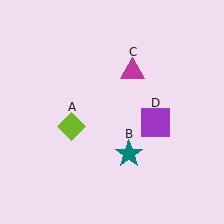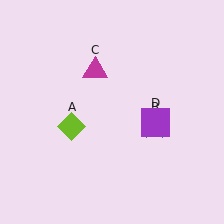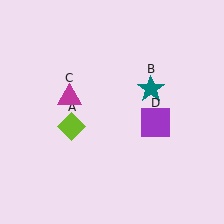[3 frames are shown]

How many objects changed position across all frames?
2 objects changed position: teal star (object B), magenta triangle (object C).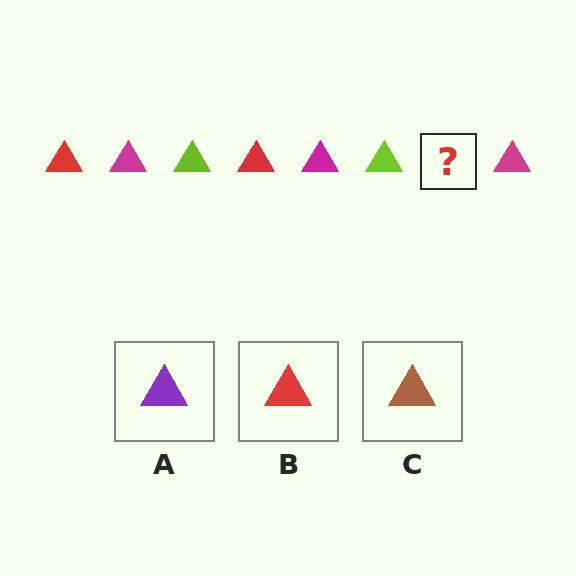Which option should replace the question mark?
Option B.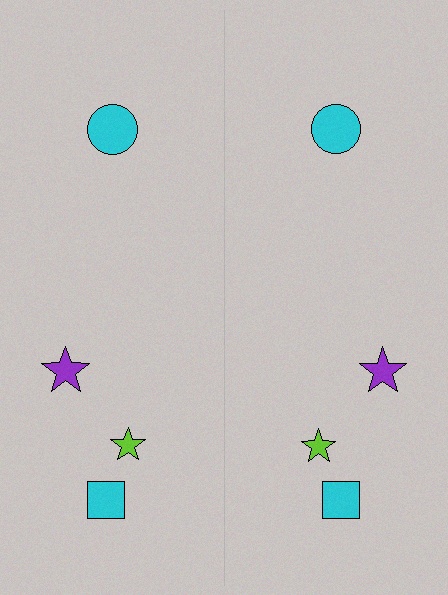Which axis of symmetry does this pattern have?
The pattern has a vertical axis of symmetry running through the center of the image.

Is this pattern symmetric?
Yes, this pattern has bilateral (reflection) symmetry.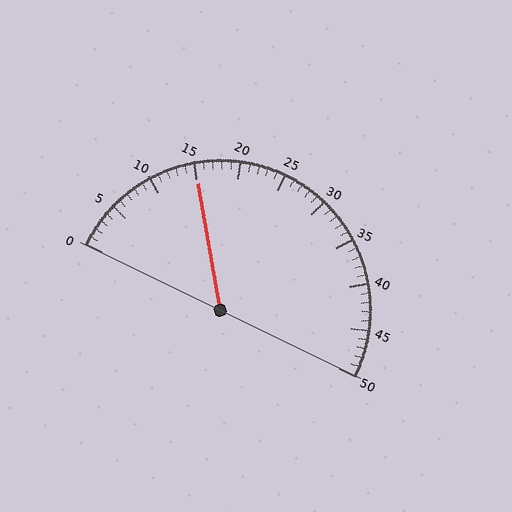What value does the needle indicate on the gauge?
The needle indicates approximately 15.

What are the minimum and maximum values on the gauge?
The gauge ranges from 0 to 50.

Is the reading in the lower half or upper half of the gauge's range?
The reading is in the lower half of the range (0 to 50).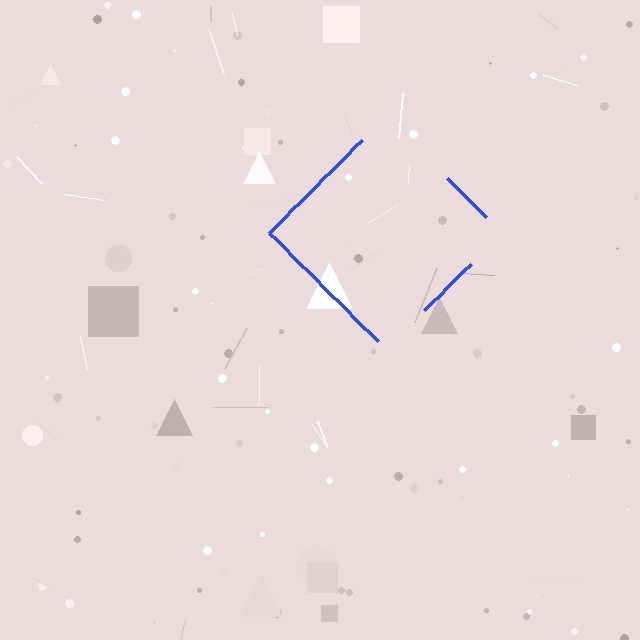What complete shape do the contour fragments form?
The contour fragments form a diamond.